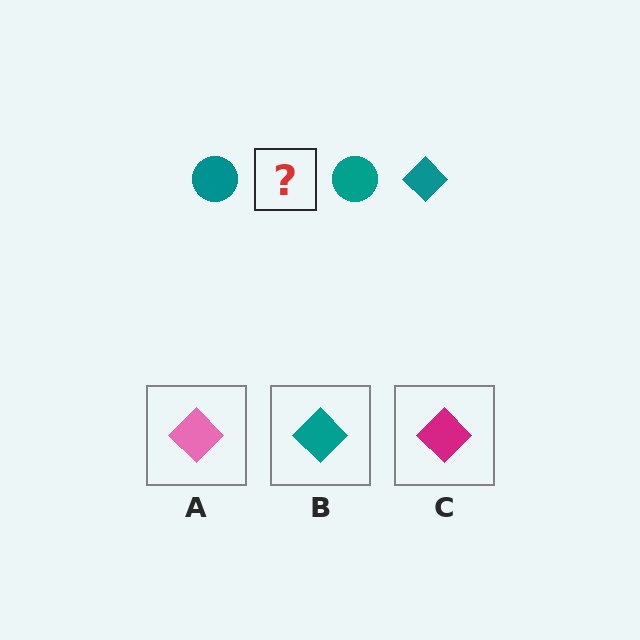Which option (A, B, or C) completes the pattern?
B.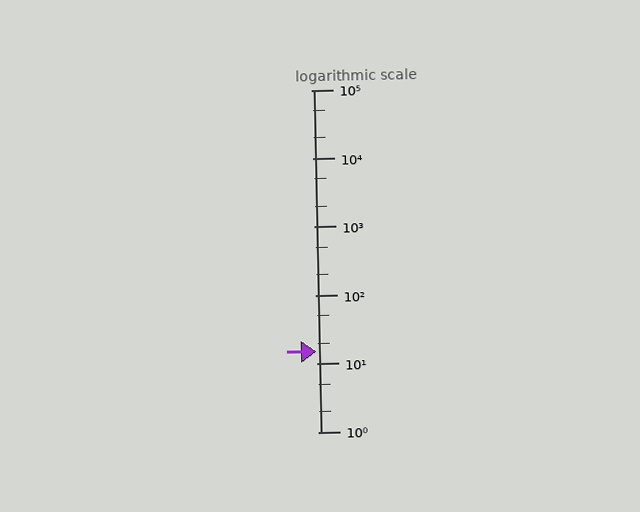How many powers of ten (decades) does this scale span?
The scale spans 5 decades, from 1 to 100000.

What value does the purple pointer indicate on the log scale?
The pointer indicates approximately 15.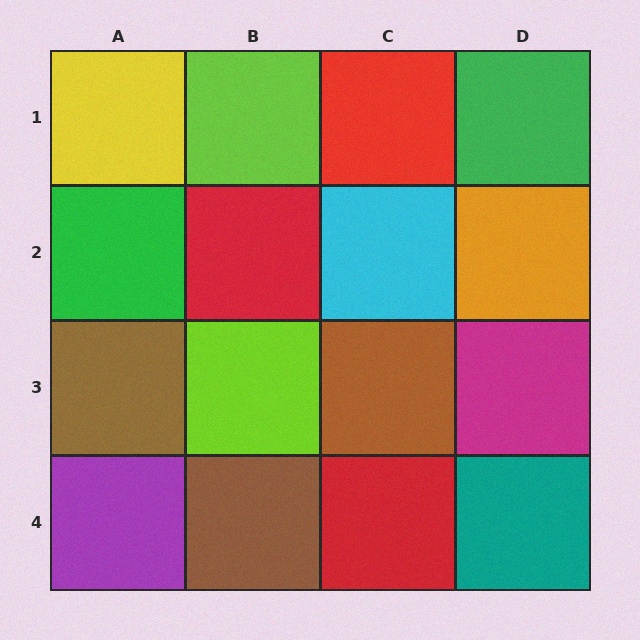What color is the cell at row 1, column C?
Red.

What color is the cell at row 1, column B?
Lime.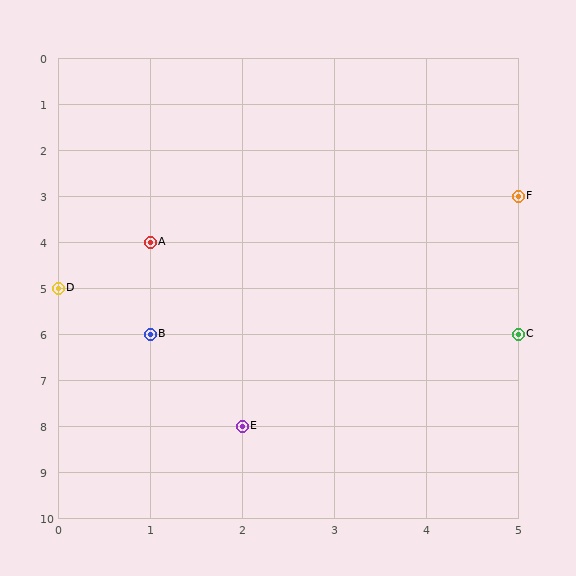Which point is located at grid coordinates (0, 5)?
Point D is at (0, 5).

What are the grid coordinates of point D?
Point D is at grid coordinates (0, 5).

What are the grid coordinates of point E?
Point E is at grid coordinates (2, 8).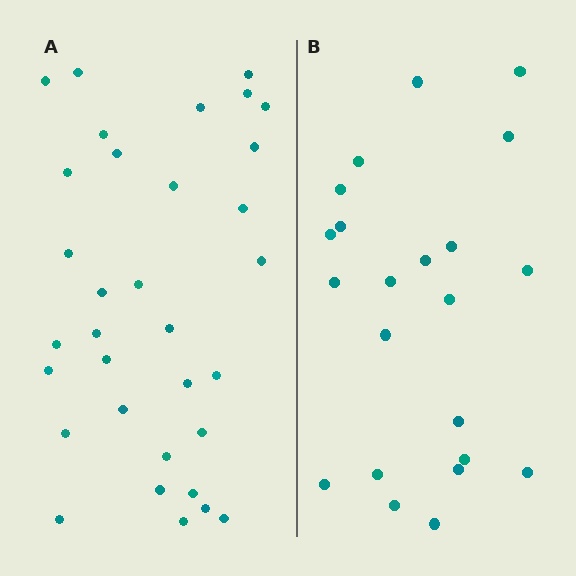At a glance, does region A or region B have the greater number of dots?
Region A (the left region) has more dots.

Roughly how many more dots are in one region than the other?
Region A has roughly 12 or so more dots than region B.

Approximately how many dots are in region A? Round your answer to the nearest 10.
About 30 dots. (The exact count is 33, which rounds to 30.)